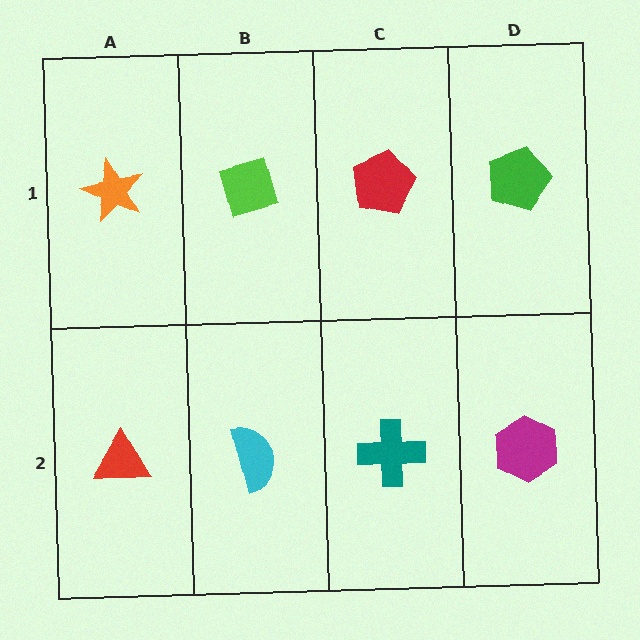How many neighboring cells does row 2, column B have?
3.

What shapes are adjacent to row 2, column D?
A green pentagon (row 1, column D), a teal cross (row 2, column C).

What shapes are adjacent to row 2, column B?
A lime diamond (row 1, column B), a red triangle (row 2, column A), a teal cross (row 2, column C).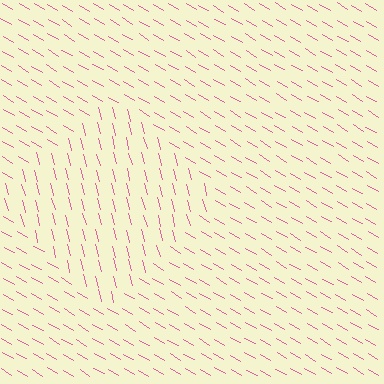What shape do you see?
I see a diamond.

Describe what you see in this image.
The image is filled with small pink line segments. A diamond region in the image has lines oriented differently from the surrounding lines, creating a visible texture boundary.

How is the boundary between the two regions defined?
The boundary is defined purely by a change in line orientation (approximately 45 degrees difference). All lines are the same color and thickness.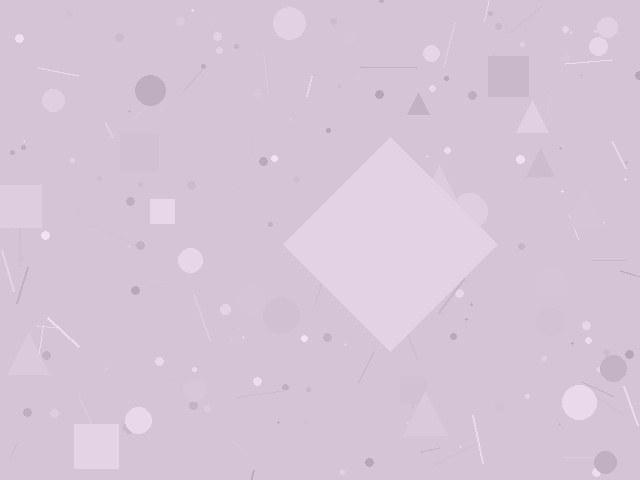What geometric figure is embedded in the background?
A diamond is embedded in the background.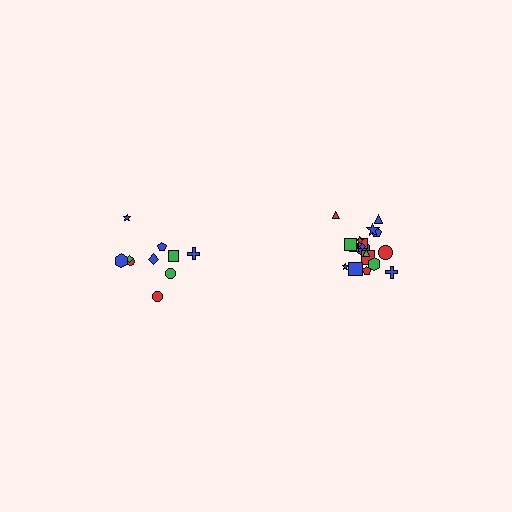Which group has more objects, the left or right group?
The right group.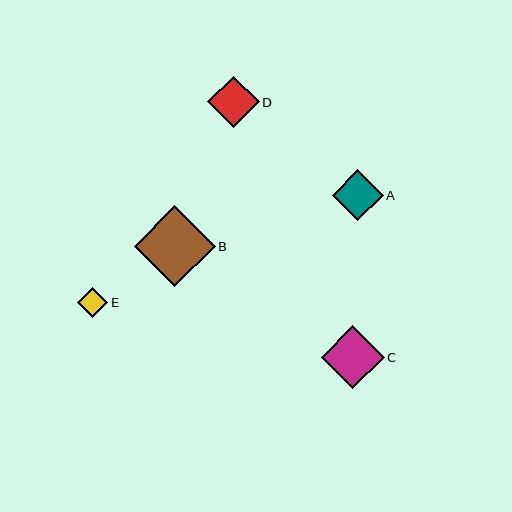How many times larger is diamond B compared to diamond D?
Diamond B is approximately 1.6 times the size of diamond D.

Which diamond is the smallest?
Diamond E is the smallest with a size of approximately 30 pixels.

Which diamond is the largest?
Diamond B is the largest with a size of approximately 80 pixels.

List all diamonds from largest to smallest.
From largest to smallest: B, C, D, A, E.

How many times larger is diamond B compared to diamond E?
Diamond B is approximately 2.6 times the size of diamond E.